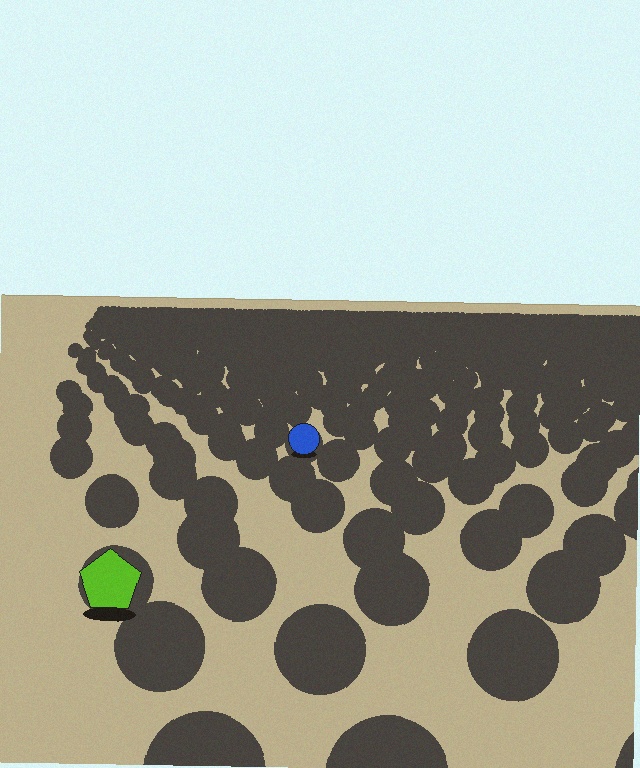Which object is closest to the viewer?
The lime pentagon is closest. The texture marks near it are larger and more spread out.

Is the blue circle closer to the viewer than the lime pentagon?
No. The lime pentagon is closer — you can tell from the texture gradient: the ground texture is coarser near it.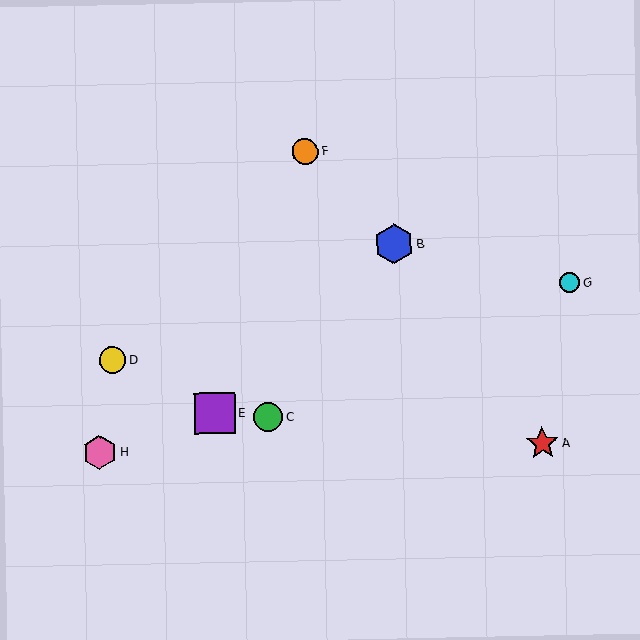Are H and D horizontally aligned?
No, H is at y≈452 and D is at y≈360.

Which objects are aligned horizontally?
Objects A, H are aligned horizontally.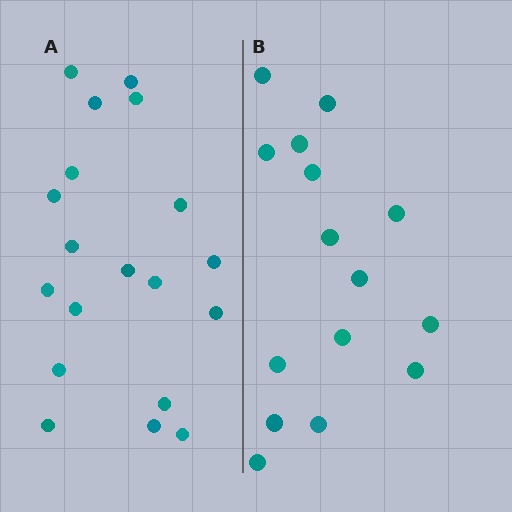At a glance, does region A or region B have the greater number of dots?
Region A (the left region) has more dots.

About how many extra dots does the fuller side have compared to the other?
Region A has about 4 more dots than region B.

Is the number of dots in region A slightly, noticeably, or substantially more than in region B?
Region A has noticeably more, but not dramatically so. The ratio is roughly 1.3 to 1.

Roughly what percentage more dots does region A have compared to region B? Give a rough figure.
About 25% more.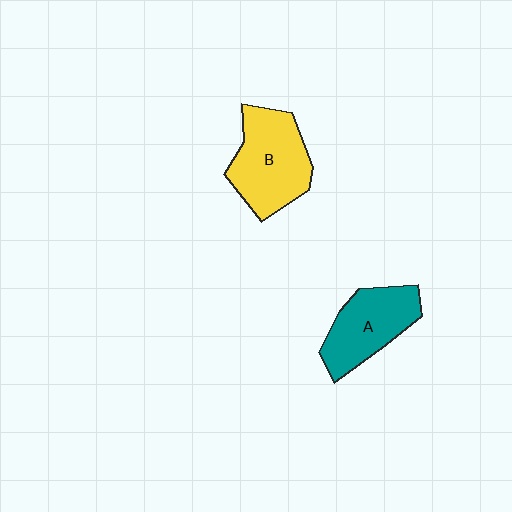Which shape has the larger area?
Shape B (yellow).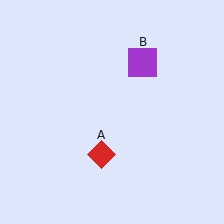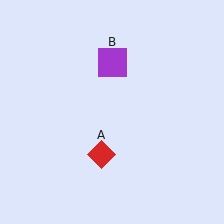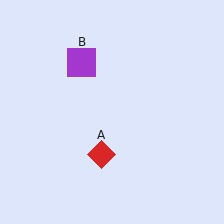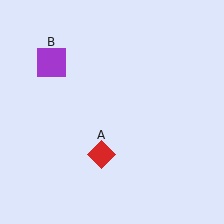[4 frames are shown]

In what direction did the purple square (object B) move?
The purple square (object B) moved left.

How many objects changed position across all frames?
1 object changed position: purple square (object B).